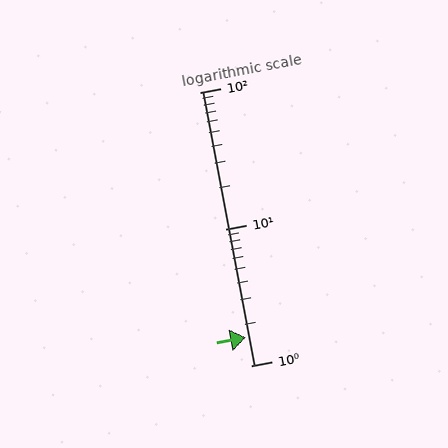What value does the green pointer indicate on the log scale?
The pointer indicates approximately 1.6.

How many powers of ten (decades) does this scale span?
The scale spans 2 decades, from 1 to 100.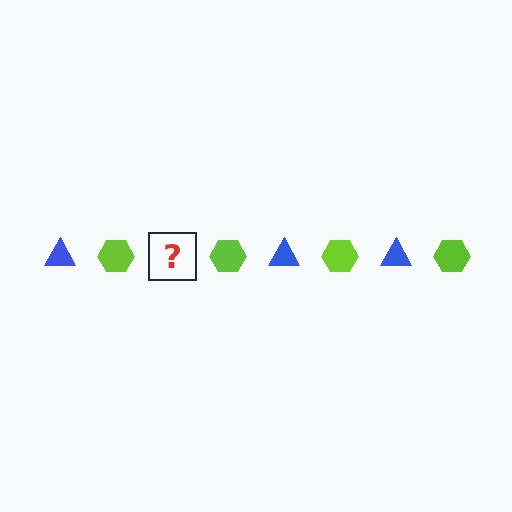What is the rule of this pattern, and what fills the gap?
The rule is that the pattern alternates between blue triangle and lime hexagon. The gap should be filled with a blue triangle.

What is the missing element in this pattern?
The missing element is a blue triangle.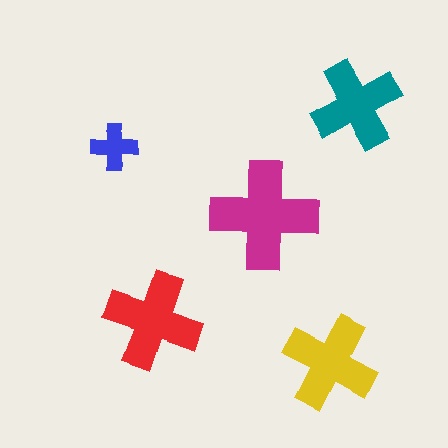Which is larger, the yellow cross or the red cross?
The red one.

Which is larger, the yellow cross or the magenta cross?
The magenta one.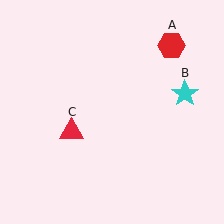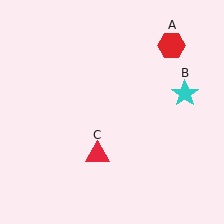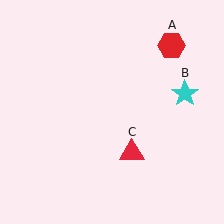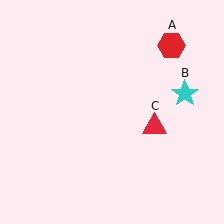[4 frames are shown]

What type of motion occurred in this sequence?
The red triangle (object C) rotated counterclockwise around the center of the scene.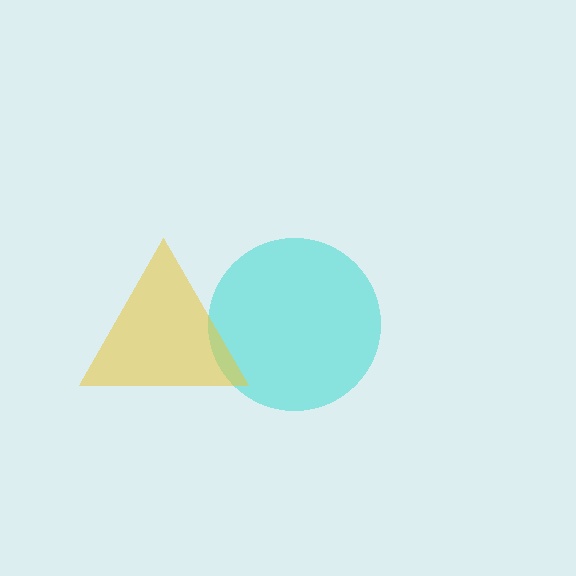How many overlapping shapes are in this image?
There are 2 overlapping shapes in the image.